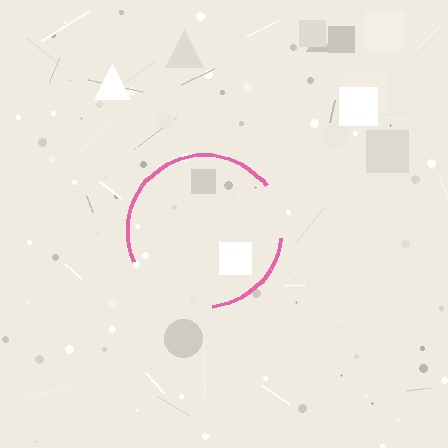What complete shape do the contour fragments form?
The contour fragments form a circle.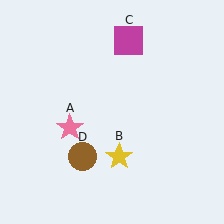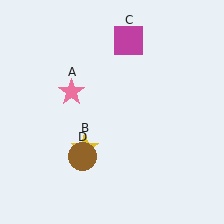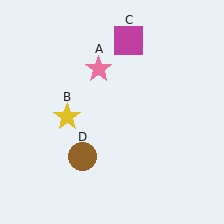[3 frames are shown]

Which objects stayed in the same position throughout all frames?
Magenta square (object C) and brown circle (object D) remained stationary.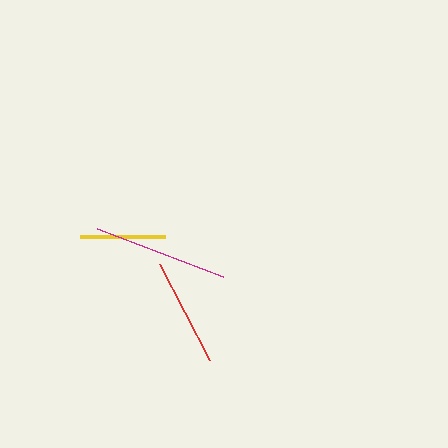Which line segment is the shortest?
The yellow line is the shortest at approximately 85 pixels.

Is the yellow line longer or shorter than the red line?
The red line is longer than the yellow line.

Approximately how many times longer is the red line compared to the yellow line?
The red line is approximately 1.3 times the length of the yellow line.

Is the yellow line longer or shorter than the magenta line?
The magenta line is longer than the yellow line.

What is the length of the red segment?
The red segment is approximately 109 pixels long.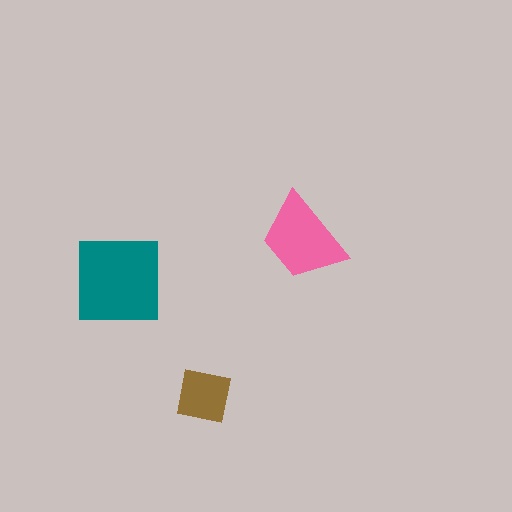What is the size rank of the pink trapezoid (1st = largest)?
2nd.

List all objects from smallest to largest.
The brown square, the pink trapezoid, the teal square.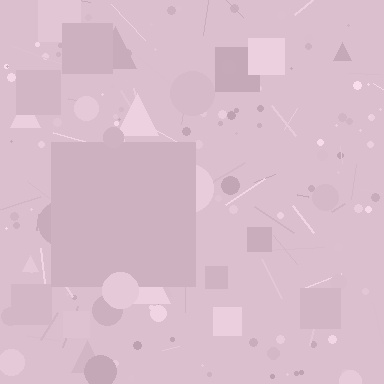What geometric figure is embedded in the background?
A square is embedded in the background.